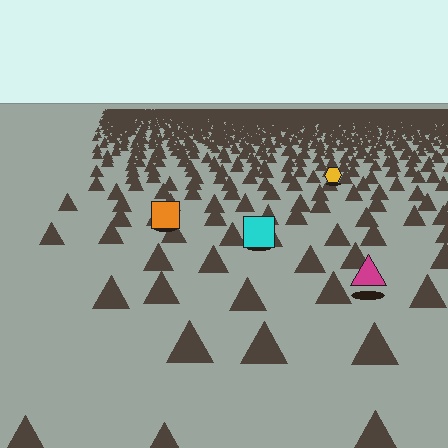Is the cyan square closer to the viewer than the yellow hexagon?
Yes. The cyan square is closer — you can tell from the texture gradient: the ground texture is coarser near it.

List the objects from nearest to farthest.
From nearest to farthest: the magenta triangle, the cyan square, the orange square, the yellow hexagon.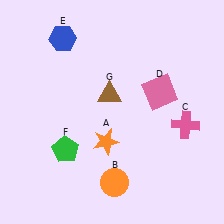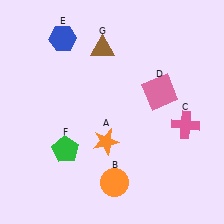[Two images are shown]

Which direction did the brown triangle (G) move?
The brown triangle (G) moved up.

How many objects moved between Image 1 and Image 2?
1 object moved between the two images.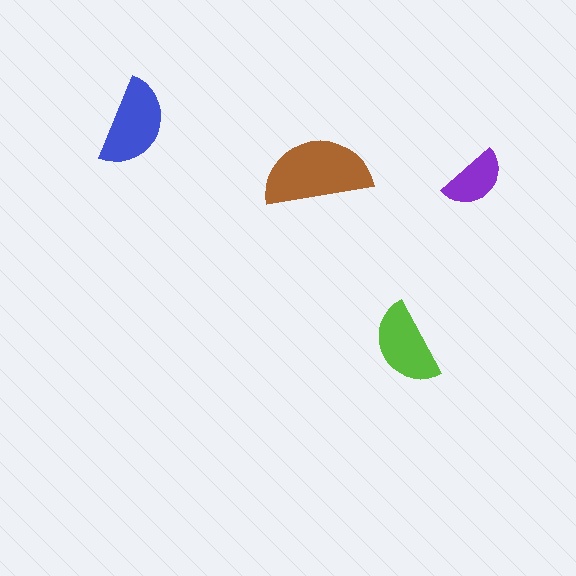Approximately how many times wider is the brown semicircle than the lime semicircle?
About 1.5 times wider.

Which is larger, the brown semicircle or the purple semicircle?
The brown one.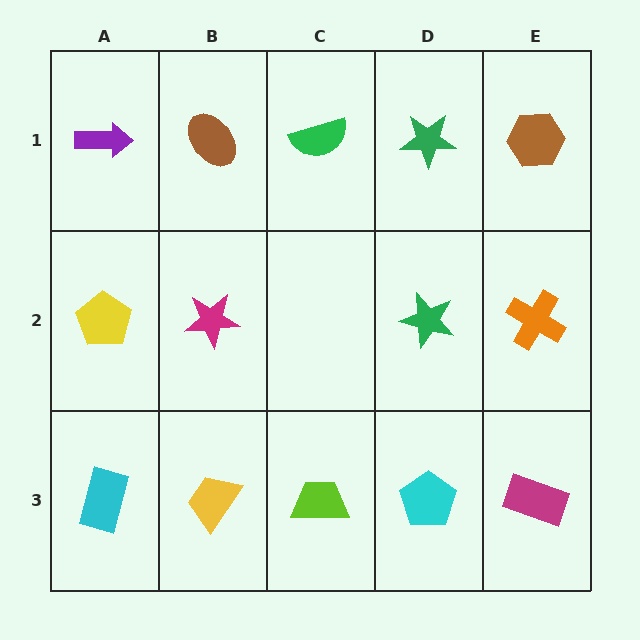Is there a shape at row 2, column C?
No, that cell is empty.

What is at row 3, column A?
A cyan rectangle.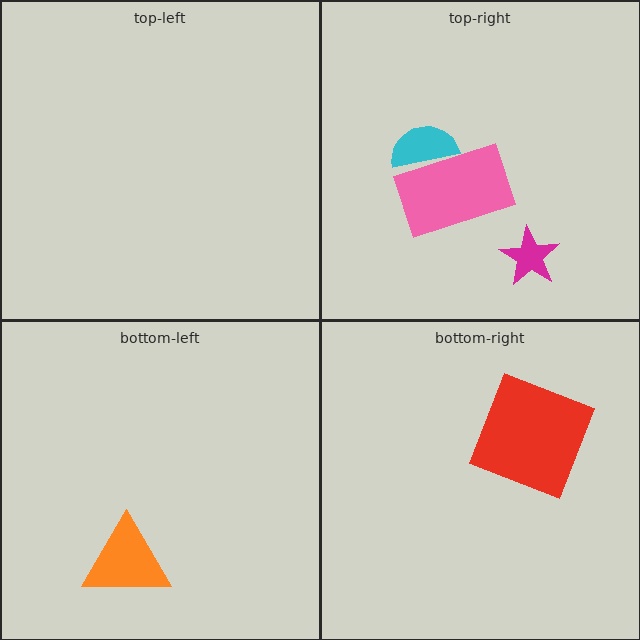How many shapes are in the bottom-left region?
1.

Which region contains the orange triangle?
The bottom-left region.